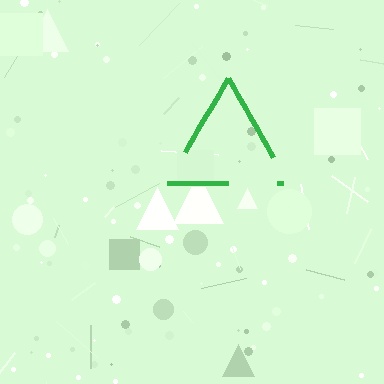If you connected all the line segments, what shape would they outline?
They would outline a triangle.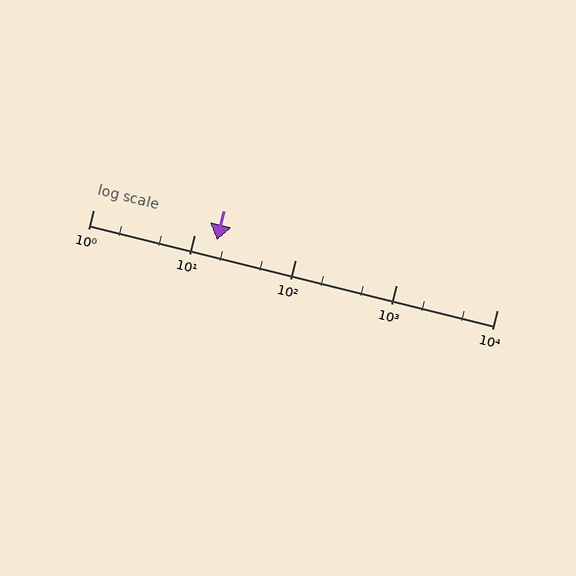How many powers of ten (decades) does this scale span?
The scale spans 4 decades, from 1 to 10000.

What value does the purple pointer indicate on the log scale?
The pointer indicates approximately 17.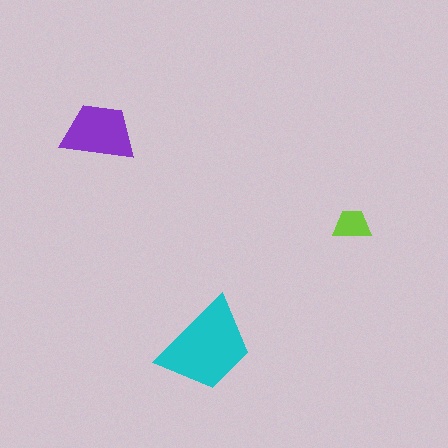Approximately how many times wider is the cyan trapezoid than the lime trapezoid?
About 2.5 times wider.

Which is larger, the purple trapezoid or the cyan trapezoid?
The cyan one.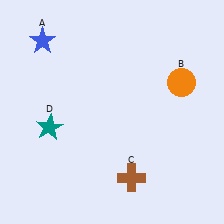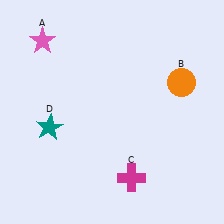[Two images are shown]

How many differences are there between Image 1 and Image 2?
There are 2 differences between the two images.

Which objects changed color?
A changed from blue to pink. C changed from brown to magenta.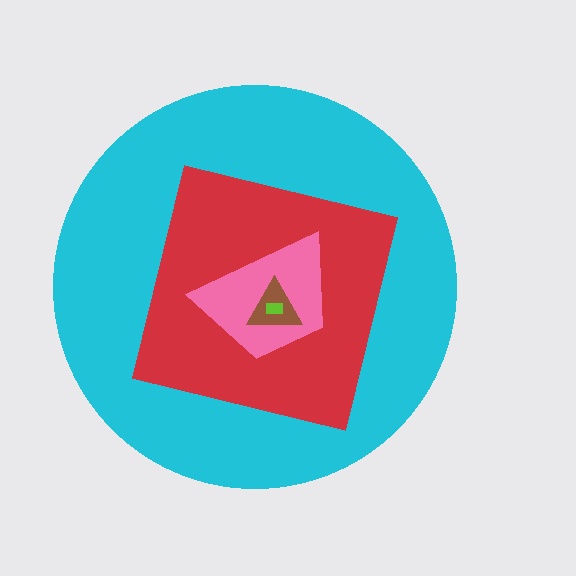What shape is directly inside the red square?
The pink trapezoid.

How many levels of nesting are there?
5.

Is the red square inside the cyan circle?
Yes.